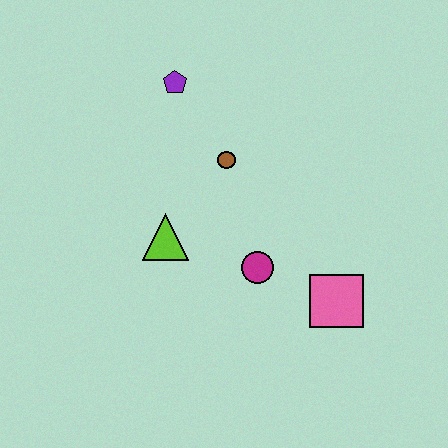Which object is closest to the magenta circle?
The pink square is closest to the magenta circle.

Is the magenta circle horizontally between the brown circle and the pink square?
Yes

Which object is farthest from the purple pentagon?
The pink square is farthest from the purple pentagon.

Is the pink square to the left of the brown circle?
No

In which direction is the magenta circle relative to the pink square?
The magenta circle is to the left of the pink square.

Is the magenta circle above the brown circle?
No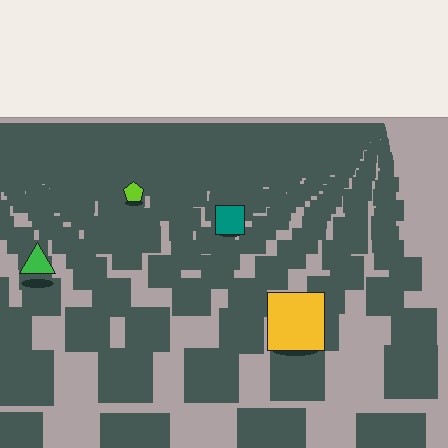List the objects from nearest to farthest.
From nearest to farthest: the yellow square, the green triangle, the teal square, the lime pentagon.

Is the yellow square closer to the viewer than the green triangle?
Yes. The yellow square is closer — you can tell from the texture gradient: the ground texture is coarser near it.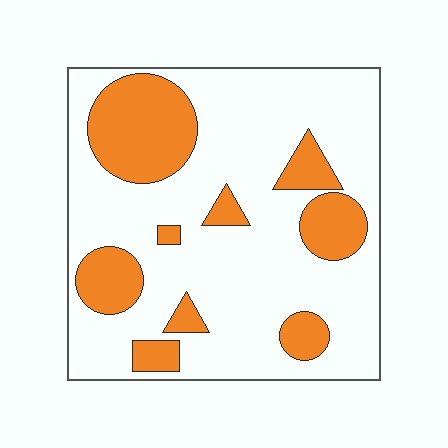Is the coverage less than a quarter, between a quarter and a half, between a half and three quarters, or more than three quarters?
Between a quarter and a half.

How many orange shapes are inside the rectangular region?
9.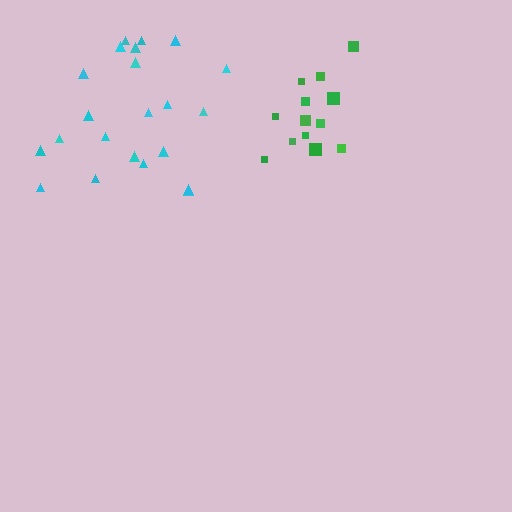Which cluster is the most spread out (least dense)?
Cyan.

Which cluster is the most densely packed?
Green.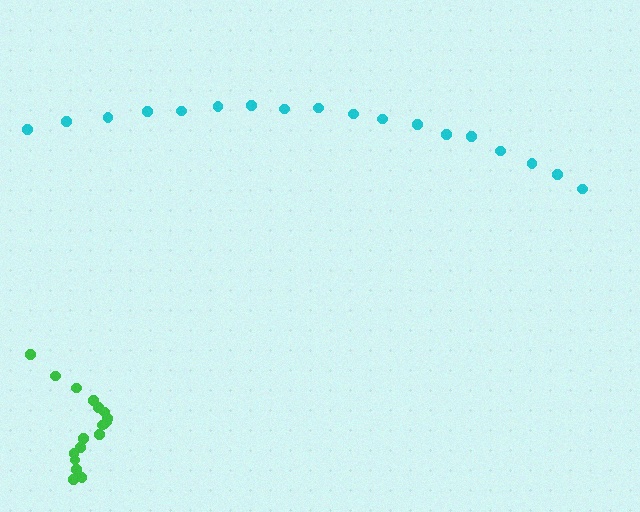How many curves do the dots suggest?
There are 2 distinct paths.